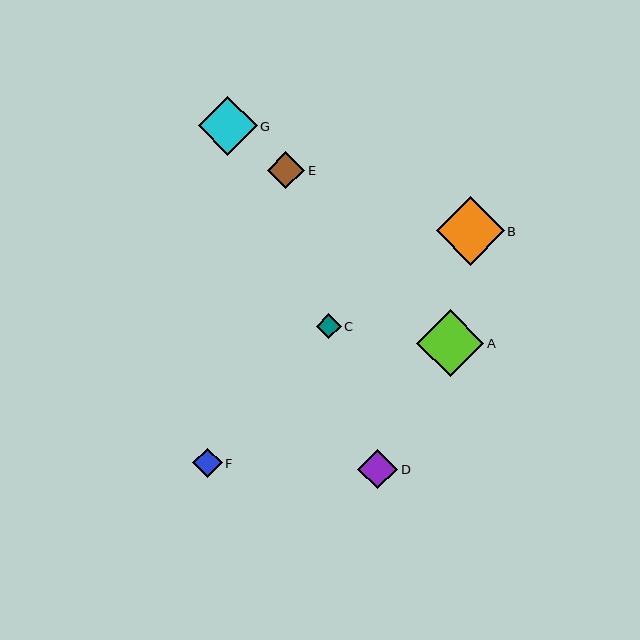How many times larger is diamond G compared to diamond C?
Diamond G is approximately 2.4 times the size of diamond C.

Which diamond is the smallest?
Diamond C is the smallest with a size of approximately 25 pixels.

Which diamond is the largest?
Diamond B is the largest with a size of approximately 68 pixels.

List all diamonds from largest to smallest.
From largest to smallest: B, A, G, D, E, F, C.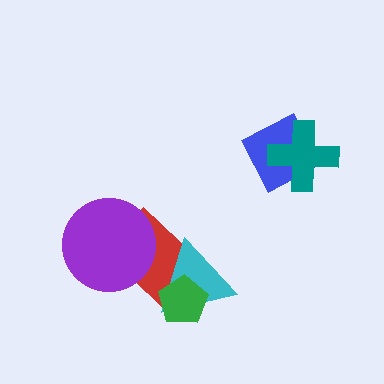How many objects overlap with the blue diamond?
1 object overlaps with the blue diamond.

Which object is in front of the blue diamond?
The teal cross is in front of the blue diamond.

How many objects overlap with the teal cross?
1 object overlaps with the teal cross.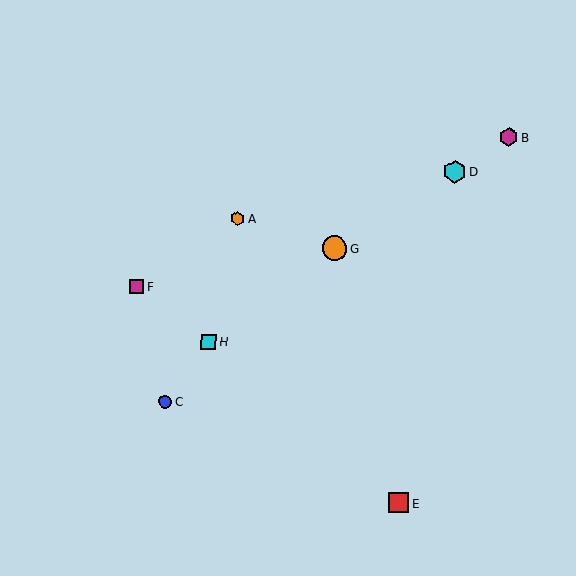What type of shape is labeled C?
Shape C is a blue circle.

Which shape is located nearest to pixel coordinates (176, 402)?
The blue circle (labeled C) at (165, 402) is nearest to that location.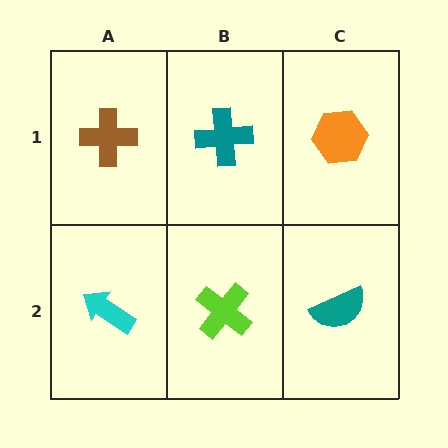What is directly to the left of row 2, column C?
A lime cross.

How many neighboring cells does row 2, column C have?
2.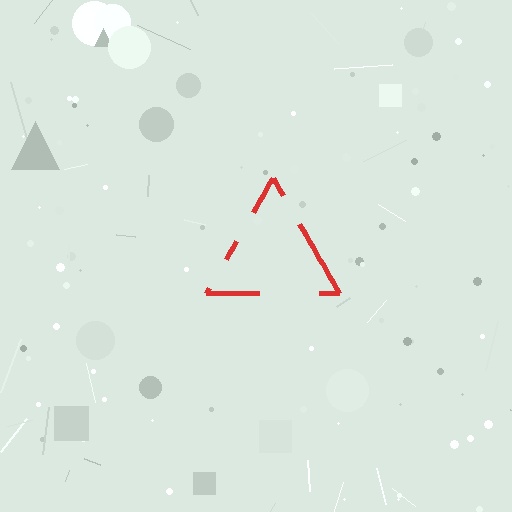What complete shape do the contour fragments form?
The contour fragments form a triangle.